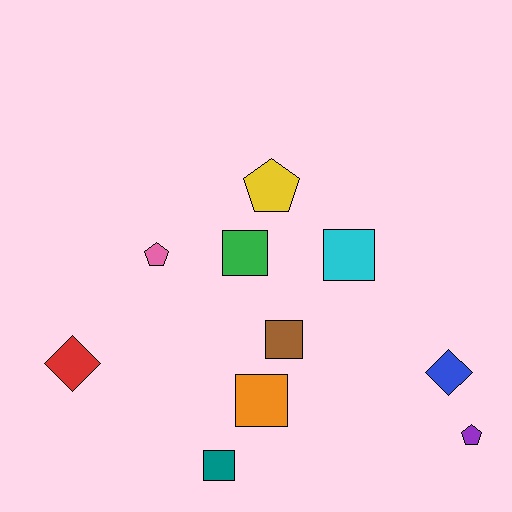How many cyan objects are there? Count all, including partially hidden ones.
There is 1 cyan object.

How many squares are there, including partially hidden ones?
There are 5 squares.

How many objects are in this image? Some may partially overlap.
There are 10 objects.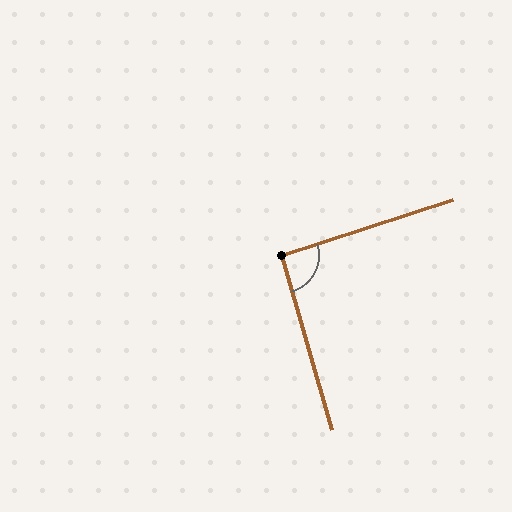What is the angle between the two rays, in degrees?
Approximately 92 degrees.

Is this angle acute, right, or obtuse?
It is approximately a right angle.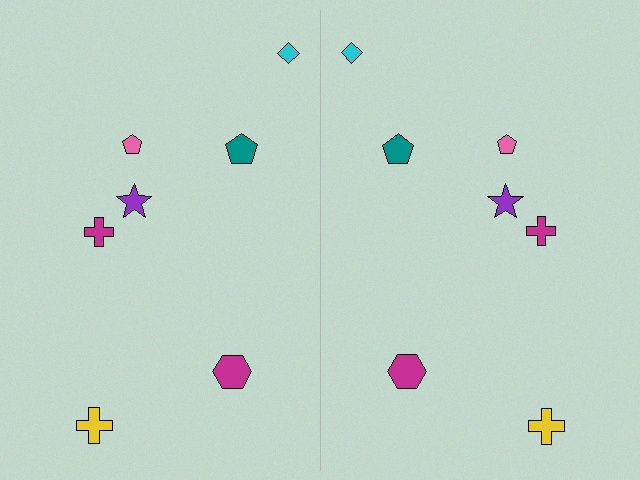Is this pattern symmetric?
Yes, this pattern has bilateral (reflection) symmetry.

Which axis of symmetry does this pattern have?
The pattern has a vertical axis of symmetry running through the center of the image.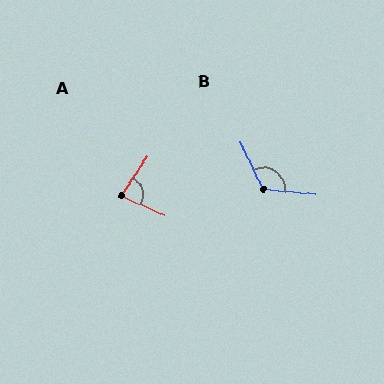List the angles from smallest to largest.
A (80°), B (121°).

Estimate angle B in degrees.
Approximately 121 degrees.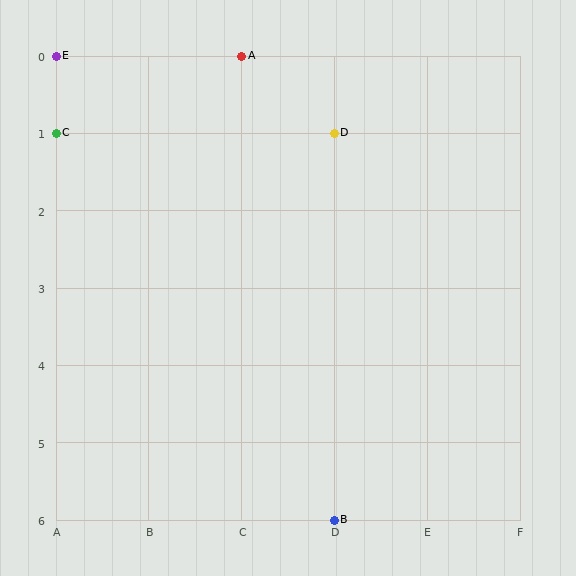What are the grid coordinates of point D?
Point D is at grid coordinates (D, 1).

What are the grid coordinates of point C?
Point C is at grid coordinates (A, 1).